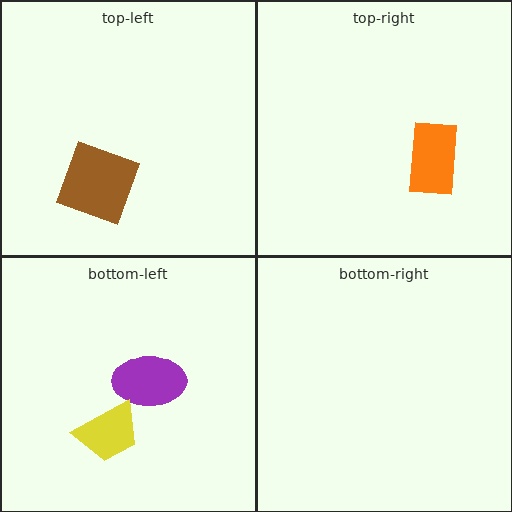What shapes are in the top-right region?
The orange rectangle.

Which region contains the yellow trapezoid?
The bottom-left region.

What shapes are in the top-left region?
The brown square.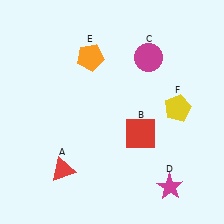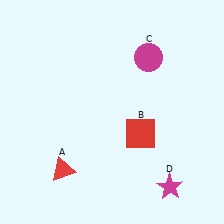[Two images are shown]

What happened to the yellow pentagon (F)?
The yellow pentagon (F) was removed in Image 2. It was in the top-right area of Image 1.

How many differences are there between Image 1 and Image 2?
There are 2 differences between the two images.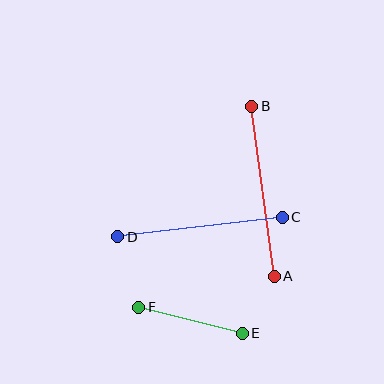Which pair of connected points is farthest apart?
Points A and B are farthest apart.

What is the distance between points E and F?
The distance is approximately 107 pixels.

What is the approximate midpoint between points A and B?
The midpoint is at approximately (263, 191) pixels.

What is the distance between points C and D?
The distance is approximately 165 pixels.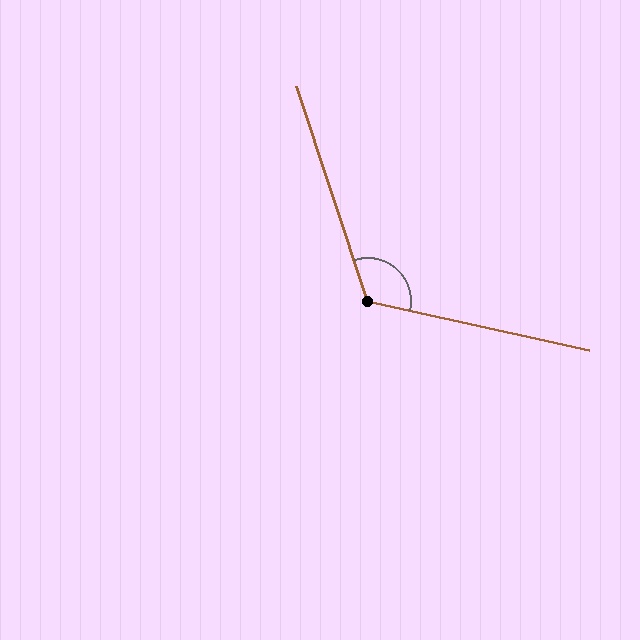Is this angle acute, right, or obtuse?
It is obtuse.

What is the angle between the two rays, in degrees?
Approximately 121 degrees.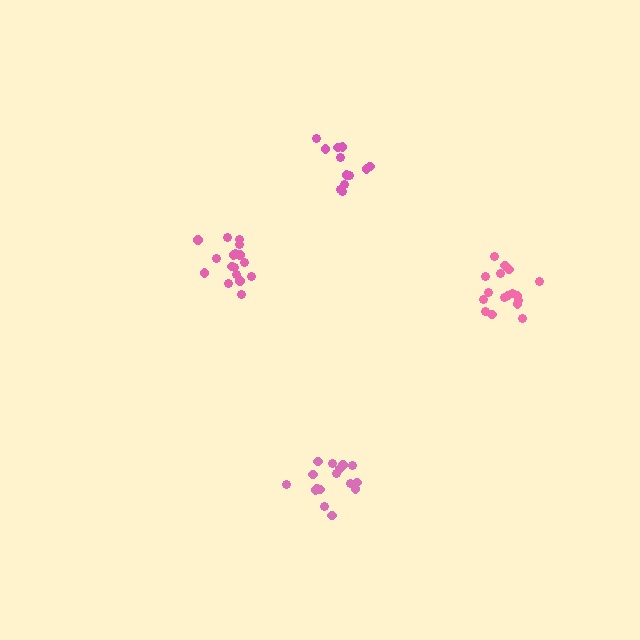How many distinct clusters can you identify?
There are 4 distinct clusters.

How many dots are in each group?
Group 1: 12 dots, Group 2: 17 dots, Group 3: 17 dots, Group 4: 17 dots (63 total).